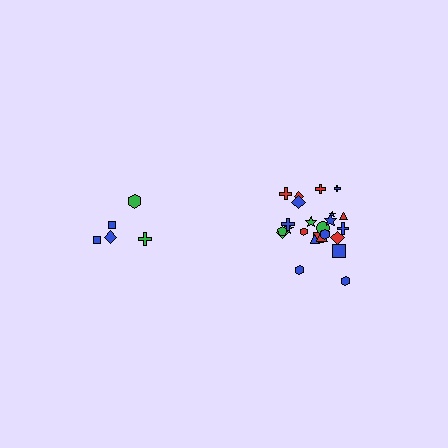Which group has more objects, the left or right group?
The right group.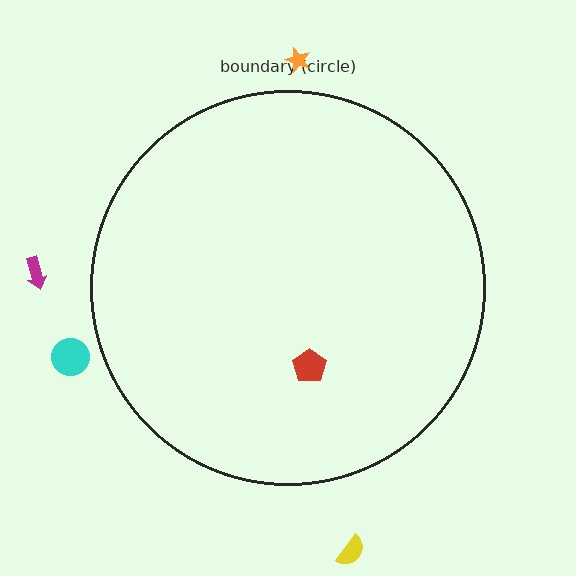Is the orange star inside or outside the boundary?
Outside.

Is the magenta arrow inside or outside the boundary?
Outside.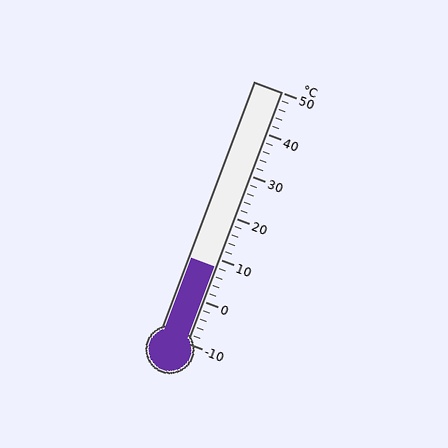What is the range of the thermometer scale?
The thermometer scale ranges from -10°C to 50°C.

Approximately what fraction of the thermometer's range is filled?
The thermometer is filled to approximately 30% of its range.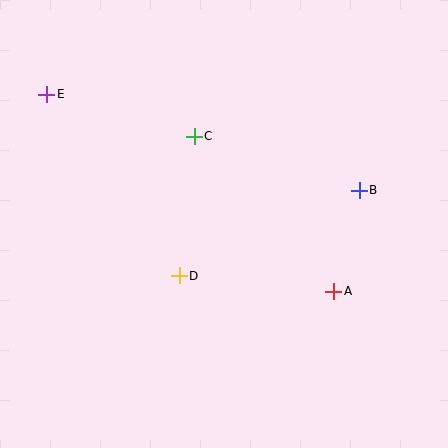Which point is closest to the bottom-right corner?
Point A is closest to the bottom-right corner.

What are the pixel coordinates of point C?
Point C is at (194, 136).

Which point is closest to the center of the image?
Point D at (179, 276) is closest to the center.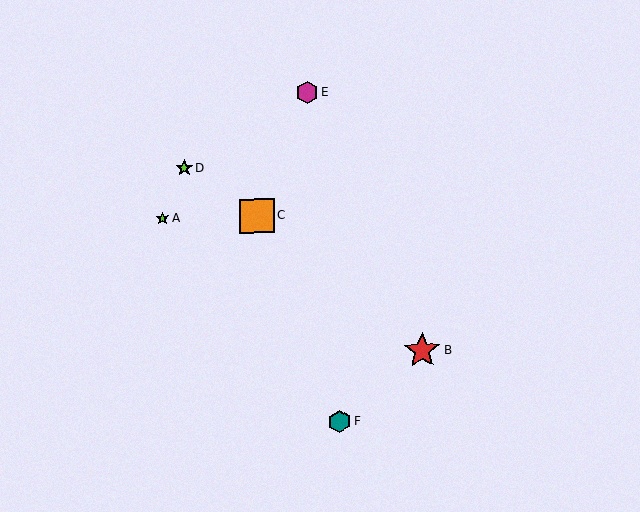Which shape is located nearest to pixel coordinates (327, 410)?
The teal hexagon (labeled F) at (339, 421) is nearest to that location.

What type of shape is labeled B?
Shape B is a red star.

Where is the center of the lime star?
The center of the lime star is at (162, 218).